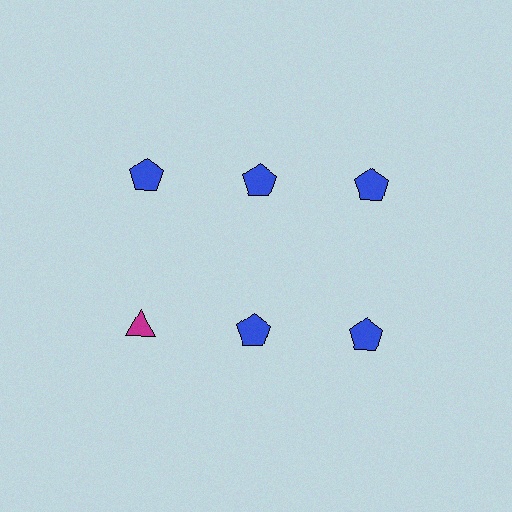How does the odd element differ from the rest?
It differs in both color (magenta instead of blue) and shape (triangle instead of pentagon).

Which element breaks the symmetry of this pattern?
The magenta triangle in the second row, leftmost column breaks the symmetry. All other shapes are blue pentagons.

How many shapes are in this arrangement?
There are 6 shapes arranged in a grid pattern.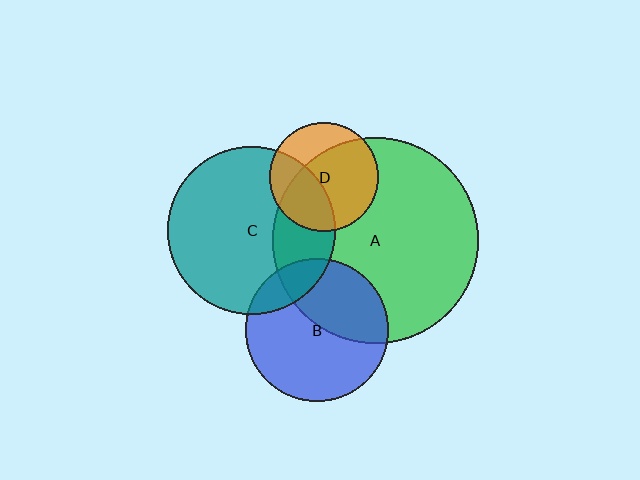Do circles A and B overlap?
Yes.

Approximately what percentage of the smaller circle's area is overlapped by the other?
Approximately 40%.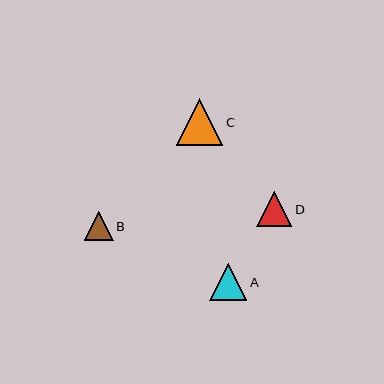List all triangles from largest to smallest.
From largest to smallest: C, A, D, B.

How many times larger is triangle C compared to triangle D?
Triangle C is approximately 1.3 times the size of triangle D.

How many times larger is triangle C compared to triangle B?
Triangle C is approximately 1.6 times the size of triangle B.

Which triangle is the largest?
Triangle C is the largest with a size of approximately 46 pixels.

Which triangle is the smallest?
Triangle B is the smallest with a size of approximately 29 pixels.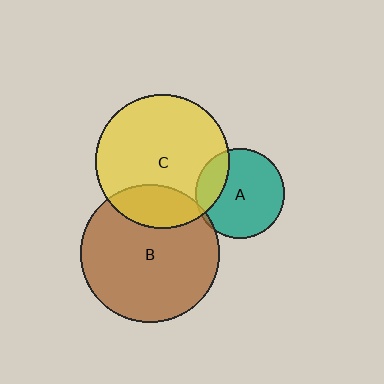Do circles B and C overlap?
Yes.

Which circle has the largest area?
Circle B (brown).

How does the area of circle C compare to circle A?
Approximately 2.2 times.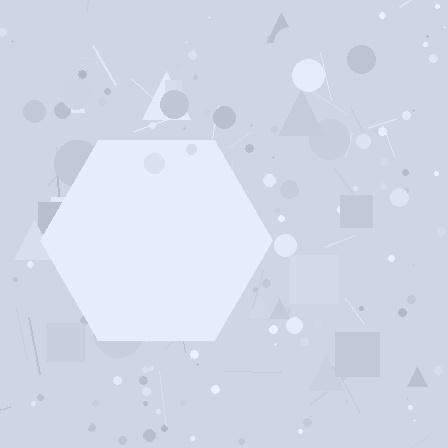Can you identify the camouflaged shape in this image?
The camouflaged shape is a hexagon.